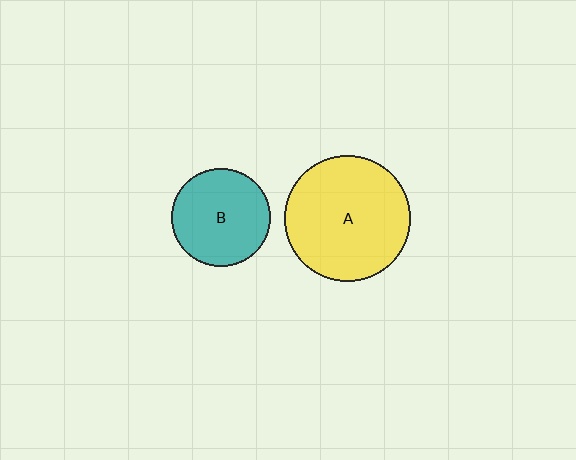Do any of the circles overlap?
No, none of the circles overlap.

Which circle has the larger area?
Circle A (yellow).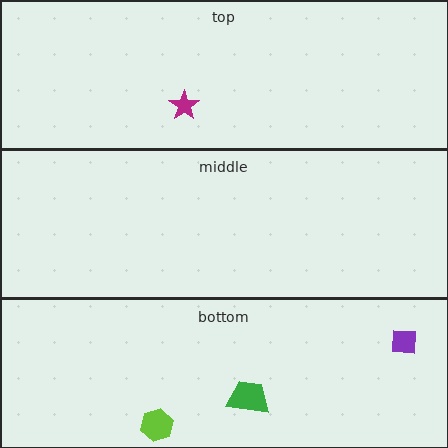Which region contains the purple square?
The bottom region.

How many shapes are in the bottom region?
3.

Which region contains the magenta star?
The top region.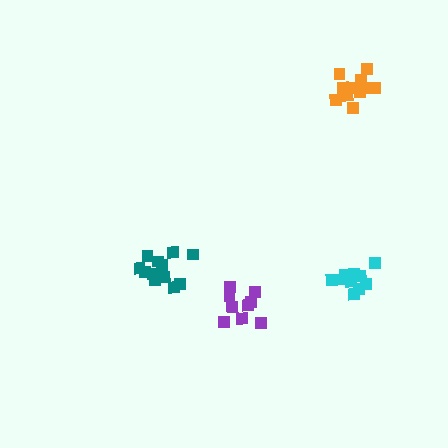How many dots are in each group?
Group 1: 12 dots, Group 2: 12 dots, Group 3: 9 dots, Group 4: 10 dots (43 total).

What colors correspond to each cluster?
The clusters are colored: teal, orange, purple, cyan.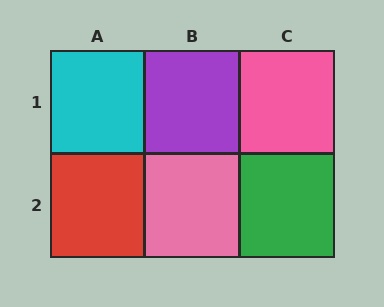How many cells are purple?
1 cell is purple.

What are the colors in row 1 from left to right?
Cyan, purple, pink.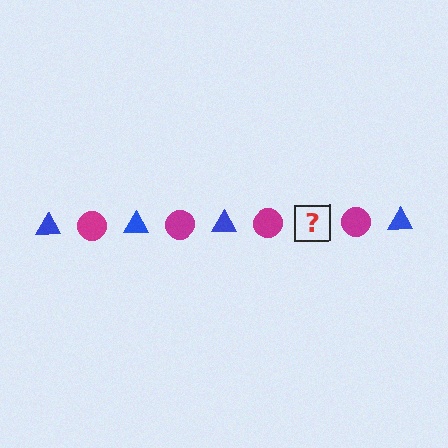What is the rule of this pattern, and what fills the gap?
The rule is that the pattern alternates between blue triangle and magenta circle. The gap should be filled with a blue triangle.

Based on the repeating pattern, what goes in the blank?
The blank should be a blue triangle.